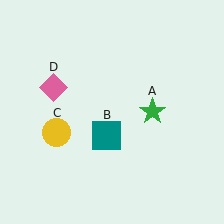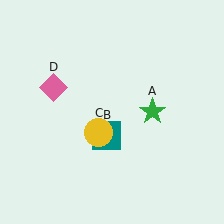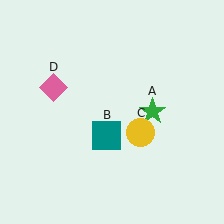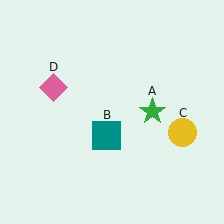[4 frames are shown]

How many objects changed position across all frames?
1 object changed position: yellow circle (object C).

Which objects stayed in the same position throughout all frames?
Green star (object A) and teal square (object B) and pink diamond (object D) remained stationary.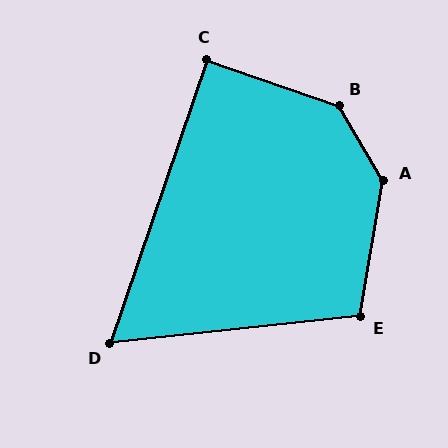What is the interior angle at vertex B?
Approximately 140 degrees (obtuse).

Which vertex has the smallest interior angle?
D, at approximately 65 degrees.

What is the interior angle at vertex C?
Approximately 90 degrees (approximately right).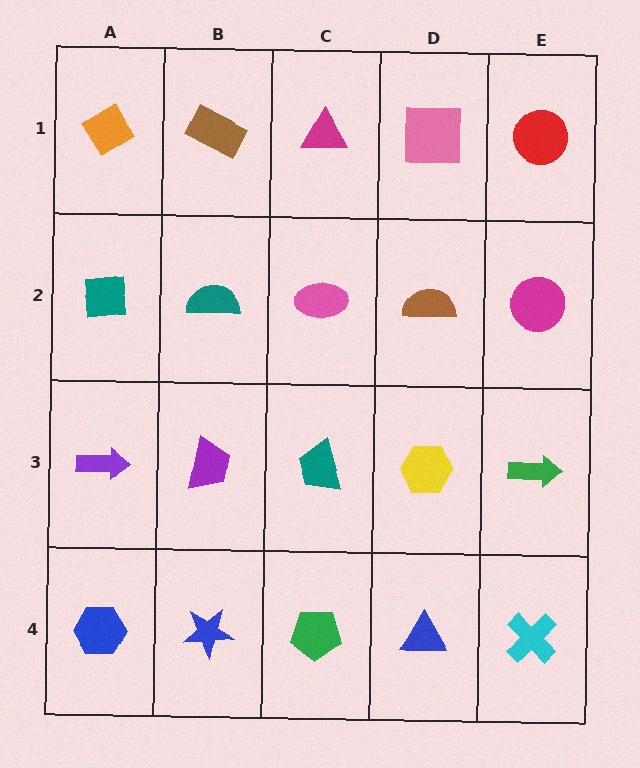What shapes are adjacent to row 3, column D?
A brown semicircle (row 2, column D), a blue triangle (row 4, column D), a teal trapezoid (row 3, column C), a green arrow (row 3, column E).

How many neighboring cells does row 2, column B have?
4.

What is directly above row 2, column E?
A red circle.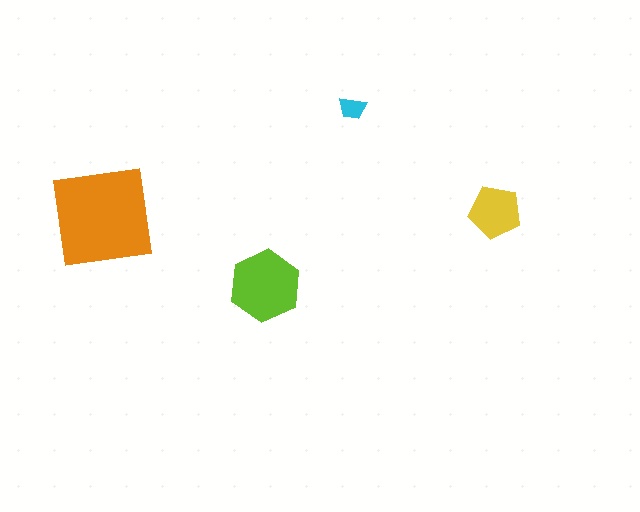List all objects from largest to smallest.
The orange square, the lime hexagon, the yellow pentagon, the cyan trapezoid.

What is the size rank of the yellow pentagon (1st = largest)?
3rd.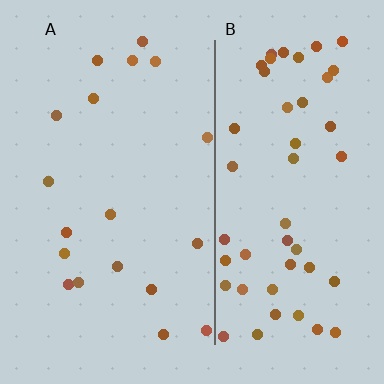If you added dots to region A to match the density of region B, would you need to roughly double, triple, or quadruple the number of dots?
Approximately triple.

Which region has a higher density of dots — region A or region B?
B (the right).